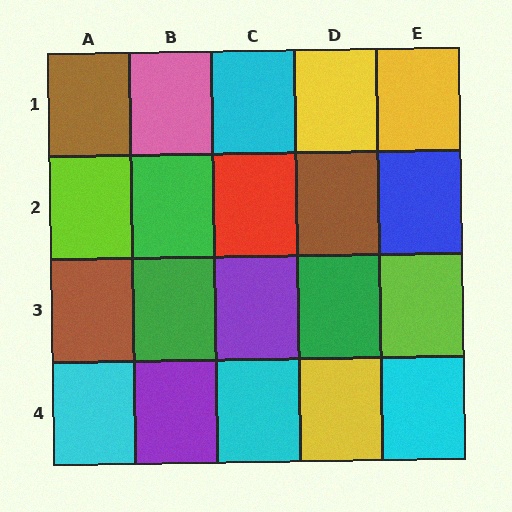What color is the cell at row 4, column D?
Yellow.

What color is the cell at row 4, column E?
Cyan.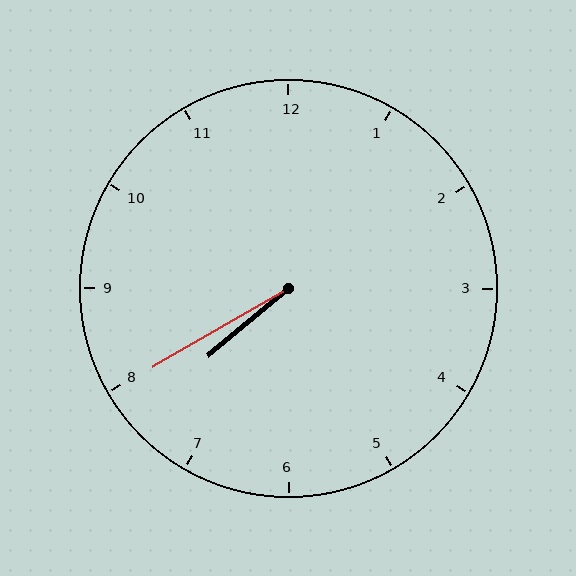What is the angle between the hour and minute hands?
Approximately 10 degrees.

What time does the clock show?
7:40.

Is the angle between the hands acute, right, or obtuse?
It is acute.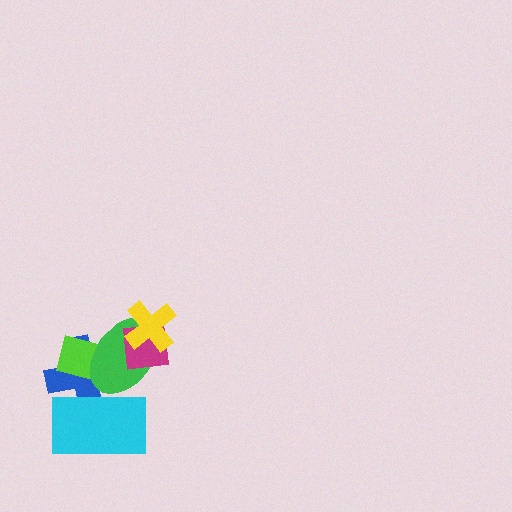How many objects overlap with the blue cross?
3 objects overlap with the blue cross.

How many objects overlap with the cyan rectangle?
2 objects overlap with the cyan rectangle.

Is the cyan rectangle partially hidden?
No, no other shape covers it.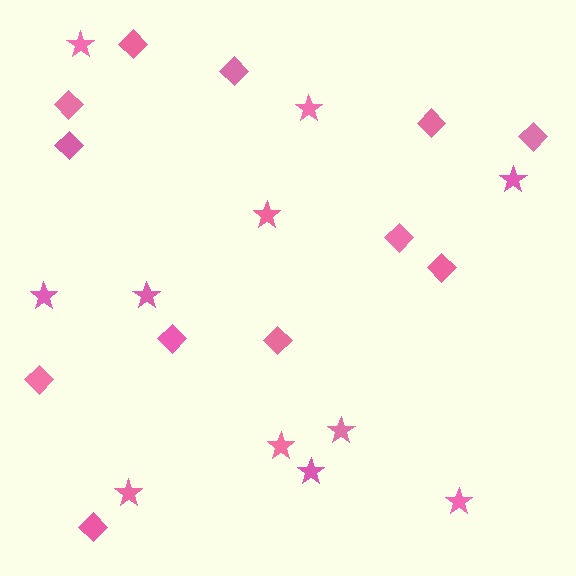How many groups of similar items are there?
There are 2 groups: one group of diamonds (12) and one group of stars (11).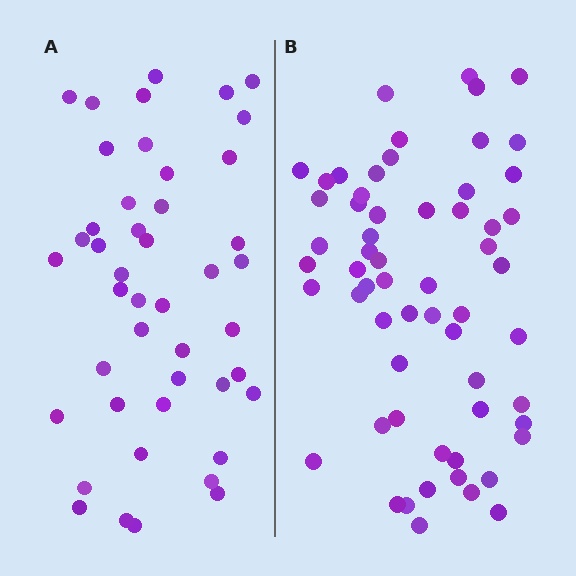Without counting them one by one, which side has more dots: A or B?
Region B (the right region) has more dots.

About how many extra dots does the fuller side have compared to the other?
Region B has approximately 15 more dots than region A.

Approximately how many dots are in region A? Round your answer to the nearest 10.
About 40 dots. (The exact count is 45, which rounds to 40.)